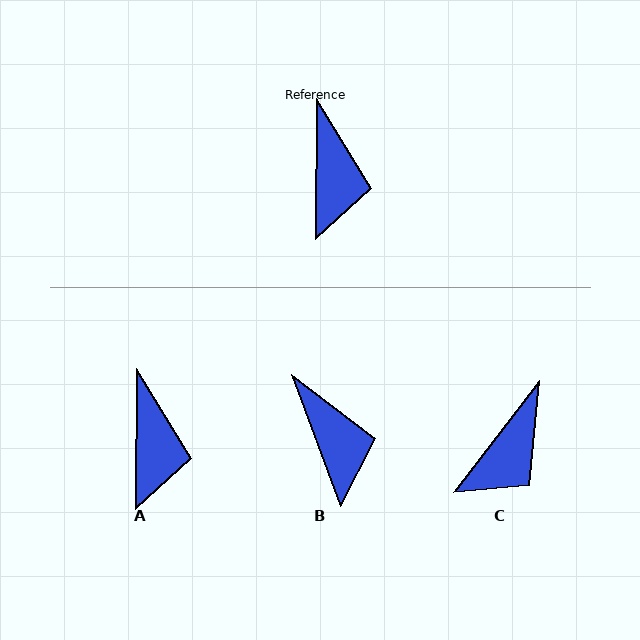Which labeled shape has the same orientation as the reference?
A.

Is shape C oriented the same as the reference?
No, it is off by about 37 degrees.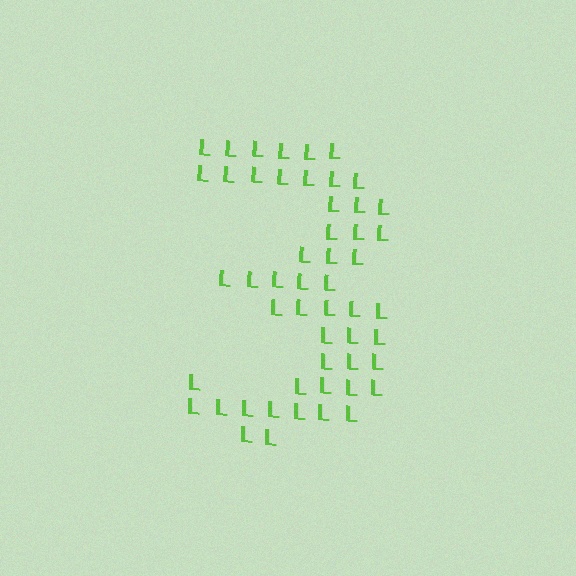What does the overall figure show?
The overall figure shows the digit 3.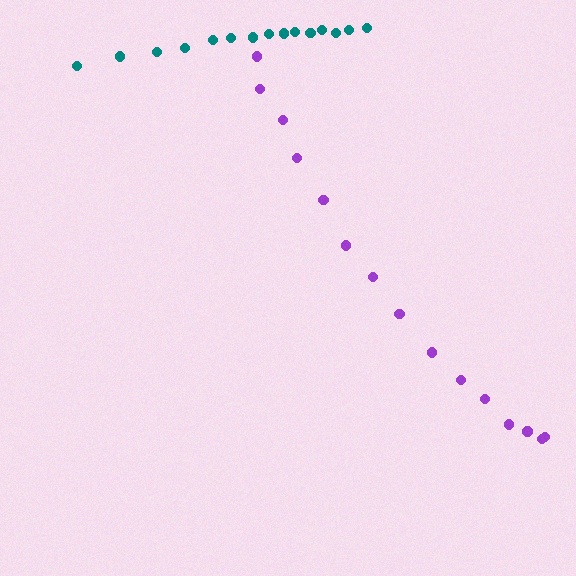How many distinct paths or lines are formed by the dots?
There are 2 distinct paths.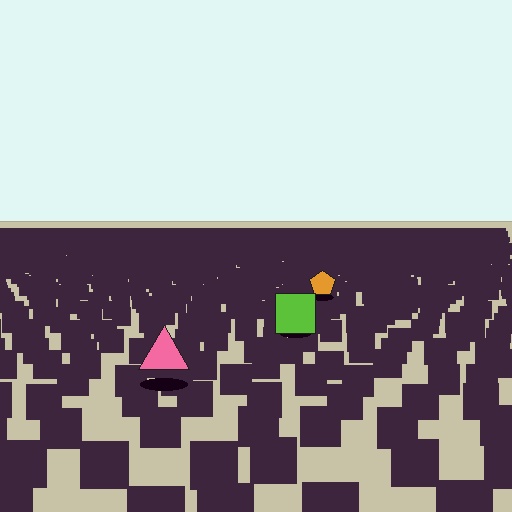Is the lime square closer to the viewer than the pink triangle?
No. The pink triangle is closer — you can tell from the texture gradient: the ground texture is coarser near it.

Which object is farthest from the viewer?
The orange pentagon is farthest from the viewer. It appears smaller and the ground texture around it is denser.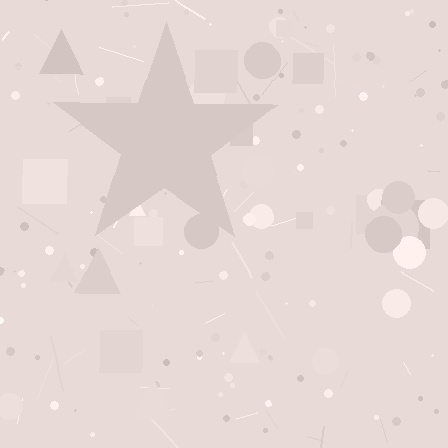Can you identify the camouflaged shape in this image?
The camouflaged shape is a star.